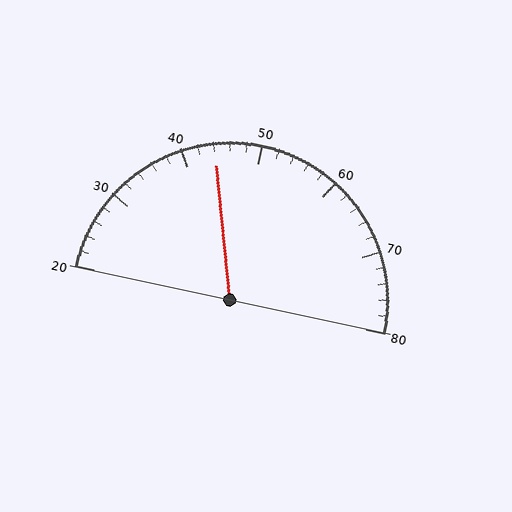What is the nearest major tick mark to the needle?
The nearest major tick mark is 40.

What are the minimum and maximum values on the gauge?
The gauge ranges from 20 to 80.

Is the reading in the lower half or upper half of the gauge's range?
The reading is in the lower half of the range (20 to 80).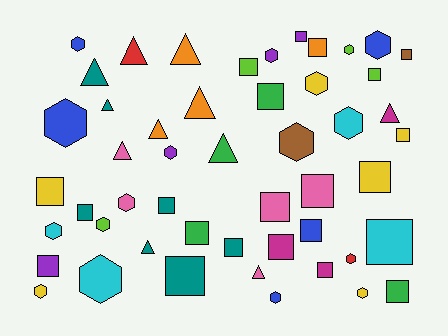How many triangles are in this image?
There are 11 triangles.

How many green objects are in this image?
There are 4 green objects.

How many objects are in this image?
There are 50 objects.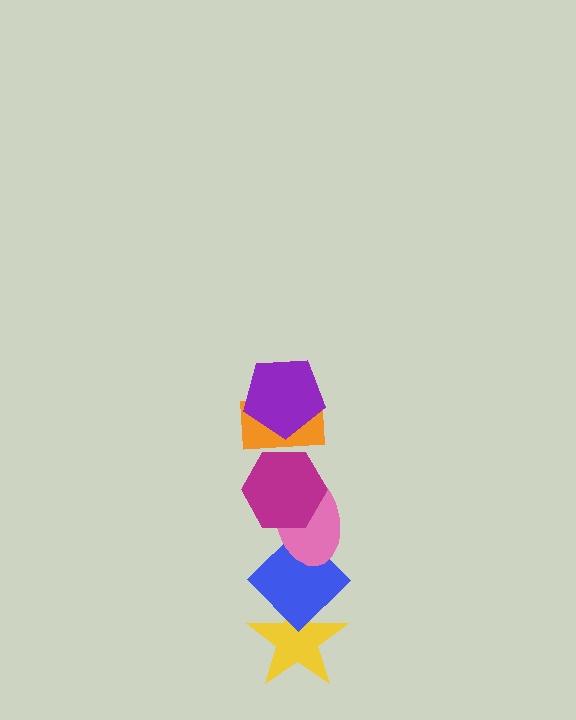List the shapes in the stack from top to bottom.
From top to bottom: the purple pentagon, the orange rectangle, the magenta hexagon, the pink ellipse, the blue diamond, the yellow star.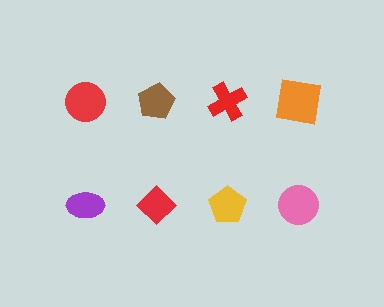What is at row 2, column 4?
A pink circle.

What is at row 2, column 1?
A purple ellipse.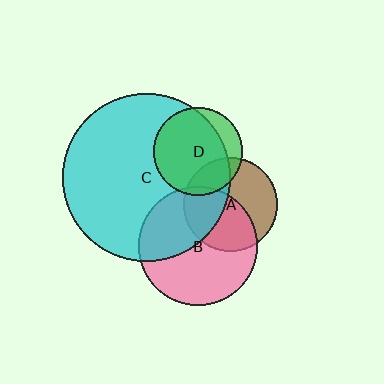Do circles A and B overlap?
Yes.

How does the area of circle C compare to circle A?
Approximately 3.2 times.